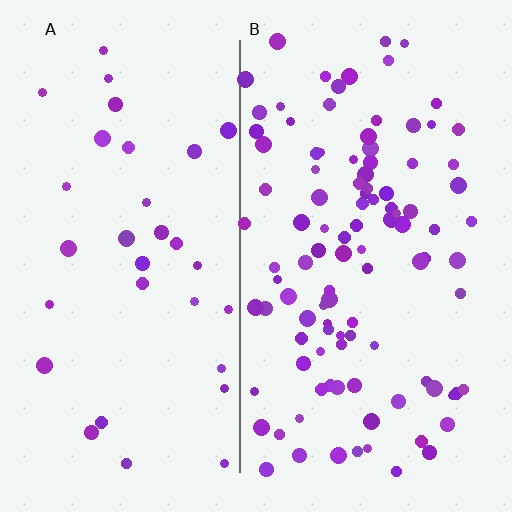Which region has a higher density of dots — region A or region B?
B (the right).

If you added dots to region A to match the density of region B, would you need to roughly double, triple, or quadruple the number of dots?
Approximately triple.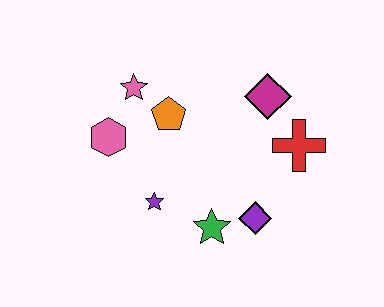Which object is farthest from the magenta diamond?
The pink hexagon is farthest from the magenta diamond.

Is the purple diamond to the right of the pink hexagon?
Yes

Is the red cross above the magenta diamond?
No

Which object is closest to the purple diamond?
The green star is closest to the purple diamond.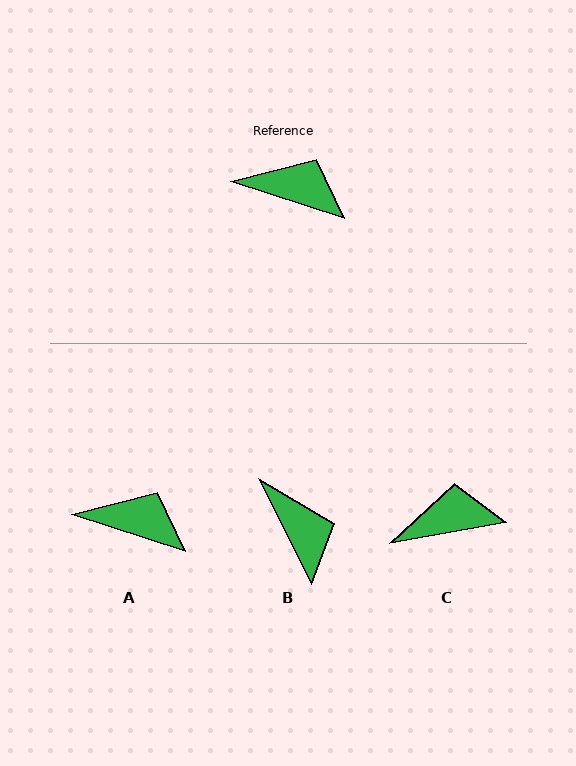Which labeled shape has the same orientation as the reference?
A.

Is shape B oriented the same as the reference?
No, it is off by about 45 degrees.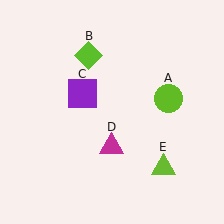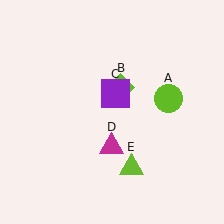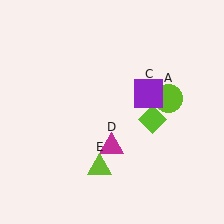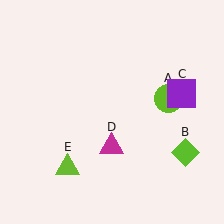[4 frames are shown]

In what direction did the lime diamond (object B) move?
The lime diamond (object B) moved down and to the right.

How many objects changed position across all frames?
3 objects changed position: lime diamond (object B), purple square (object C), lime triangle (object E).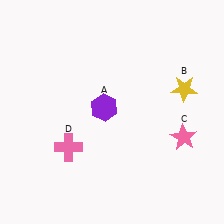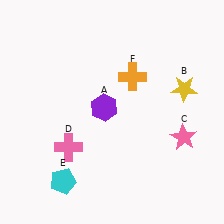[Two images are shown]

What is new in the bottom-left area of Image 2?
A cyan pentagon (E) was added in the bottom-left area of Image 2.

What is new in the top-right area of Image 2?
An orange cross (F) was added in the top-right area of Image 2.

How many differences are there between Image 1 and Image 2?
There are 2 differences between the two images.